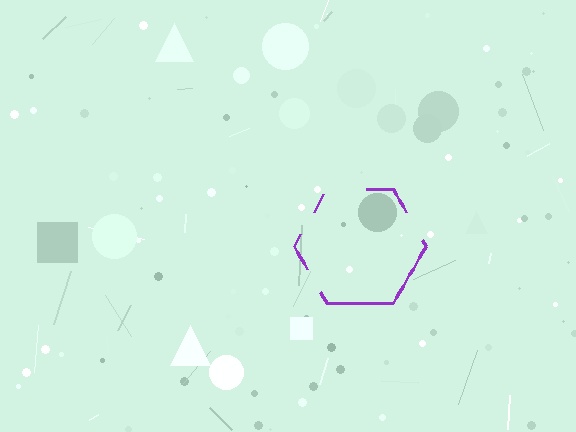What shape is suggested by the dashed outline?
The dashed outline suggests a hexagon.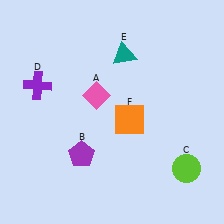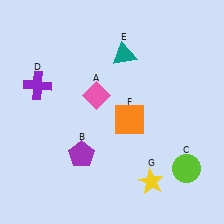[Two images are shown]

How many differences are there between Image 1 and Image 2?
There is 1 difference between the two images.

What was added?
A yellow star (G) was added in Image 2.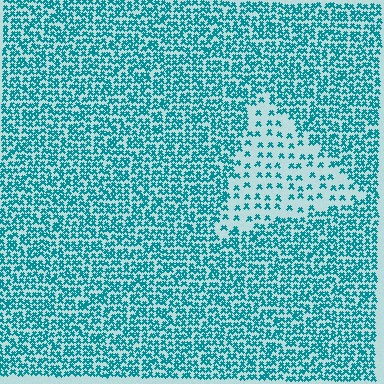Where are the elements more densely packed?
The elements are more densely packed outside the triangle boundary.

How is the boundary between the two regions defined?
The boundary is defined by a change in element density (approximately 2.6x ratio). All elements are the same color, size, and shape.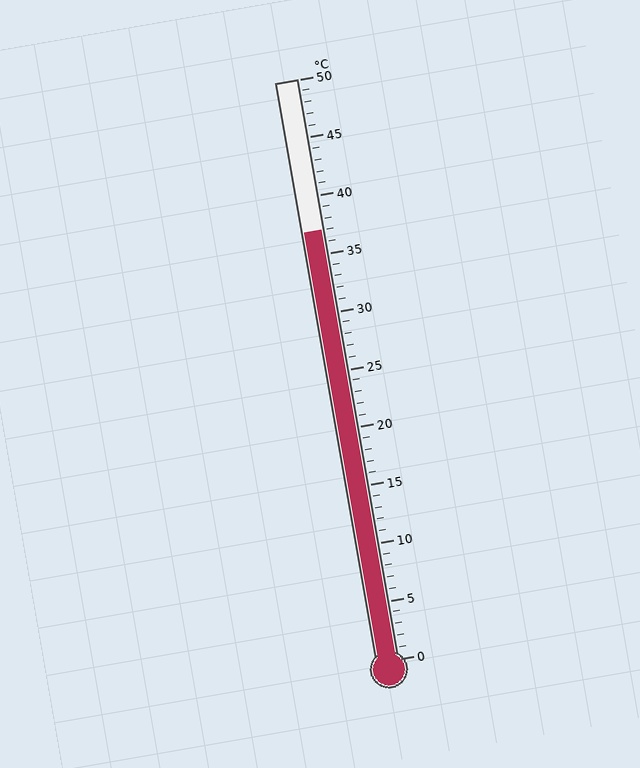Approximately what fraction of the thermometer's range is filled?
The thermometer is filled to approximately 75% of its range.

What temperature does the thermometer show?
The thermometer shows approximately 37°C.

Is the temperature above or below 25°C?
The temperature is above 25°C.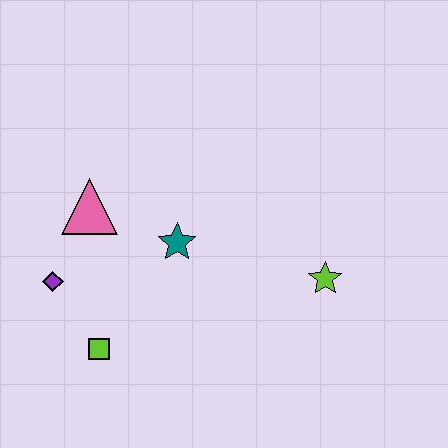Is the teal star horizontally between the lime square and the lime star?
Yes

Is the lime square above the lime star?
No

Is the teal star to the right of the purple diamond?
Yes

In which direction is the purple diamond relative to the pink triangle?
The purple diamond is below the pink triangle.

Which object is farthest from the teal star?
The lime star is farthest from the teal star.